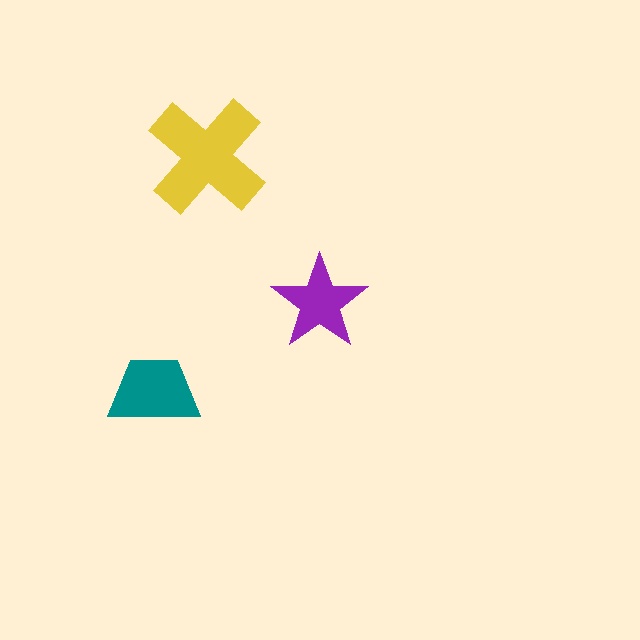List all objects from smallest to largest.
The purple star, the teal trapezoid, the yellow cross.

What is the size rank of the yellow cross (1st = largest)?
1st.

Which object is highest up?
The yellow cross is topmost.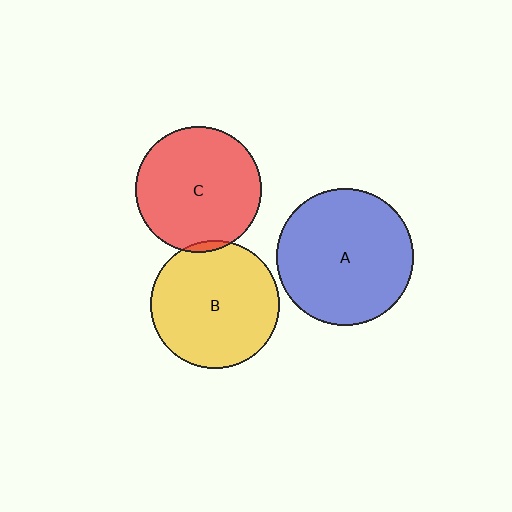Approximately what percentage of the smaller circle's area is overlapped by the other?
Approximately 5%.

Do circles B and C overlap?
Yes.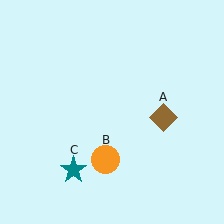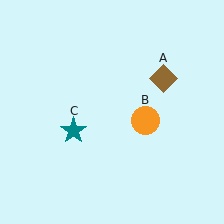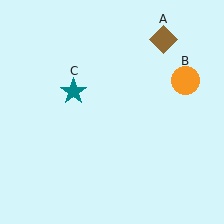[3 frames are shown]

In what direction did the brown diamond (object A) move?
The brown diamond (object A) moved up.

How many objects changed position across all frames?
3 objects changed position: brown diamond (object A), orange circle (object B), teal star (object C).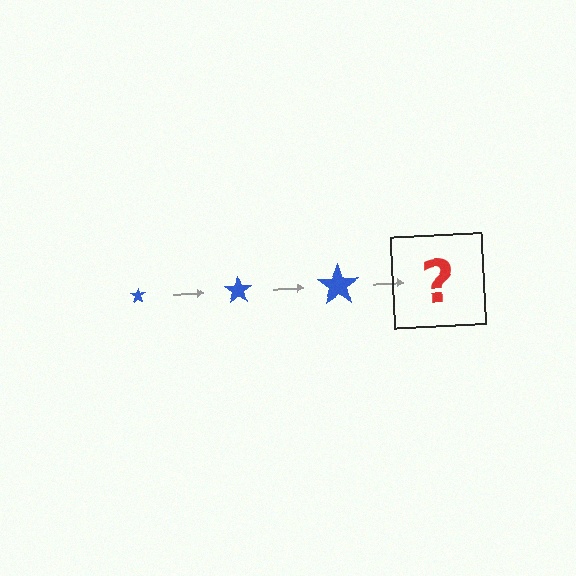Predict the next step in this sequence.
The next step is a blue star, larger than the previous one.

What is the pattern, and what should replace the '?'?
The pattern is that the star gets progressively larger each step. The '?' should be a blue star, larger than the previous one.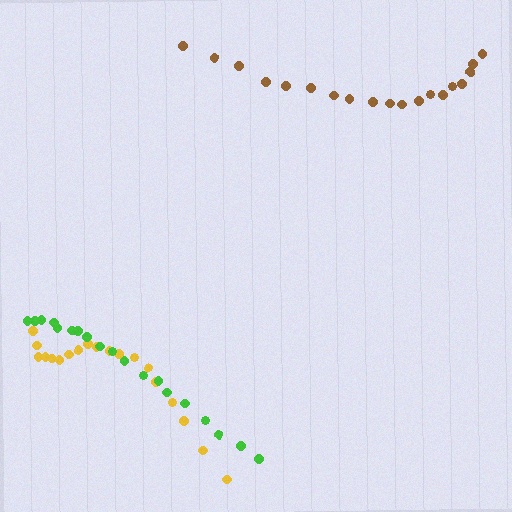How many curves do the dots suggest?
There are 3 distinct paths.